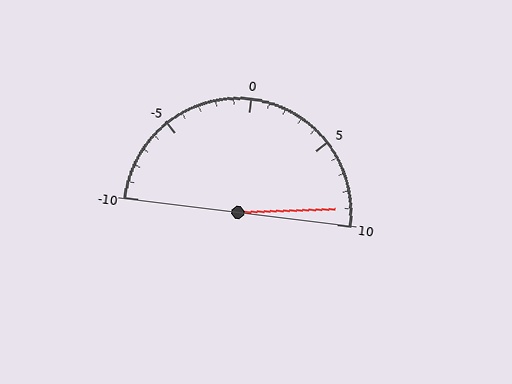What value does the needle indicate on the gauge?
The needle indicates approximately 9.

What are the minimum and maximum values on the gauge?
The gauge ranges from -10 to 10.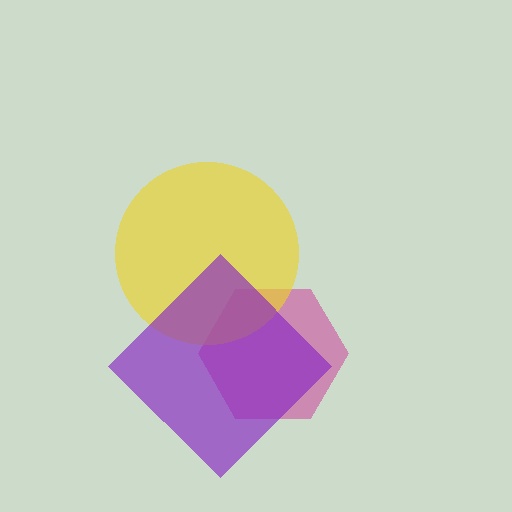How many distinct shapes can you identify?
There are 3 distinct shapes: a magenta hexagon, a yellow circle, a purple diamond.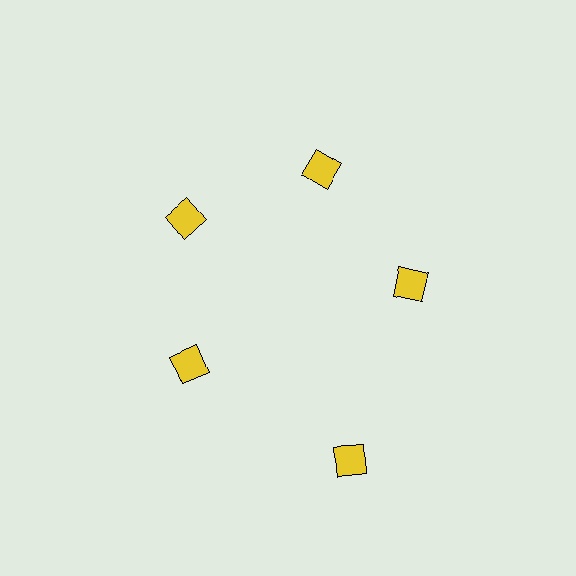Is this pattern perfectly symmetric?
No. The 5 yellow diamonds are arranged in a ring, but one element near the 5 o'clock position is pushed outward from the center, breaking the 5-fold rotational symmetry.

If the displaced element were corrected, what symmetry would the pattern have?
It would have 5-fold rotational symmetry — the pattern would map onto itself every 72 degrees.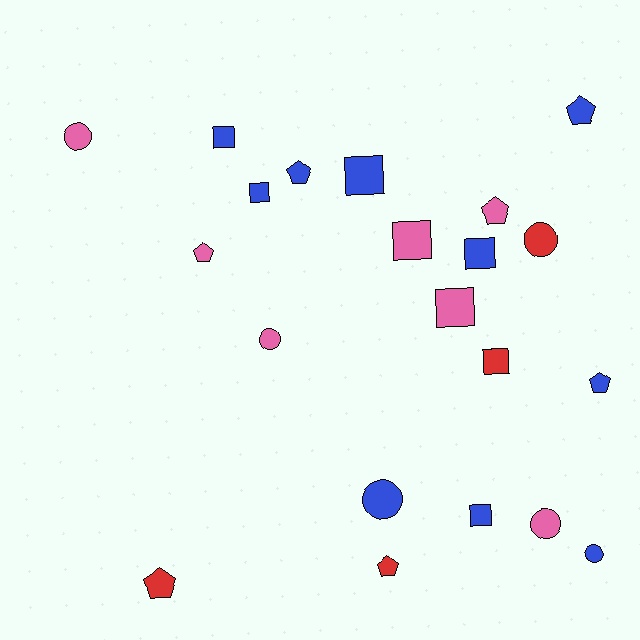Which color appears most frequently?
Blue, with 10 objects.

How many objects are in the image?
There are 21 objects.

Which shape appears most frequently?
Square, with 8 objects.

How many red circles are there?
There is 1 red circle.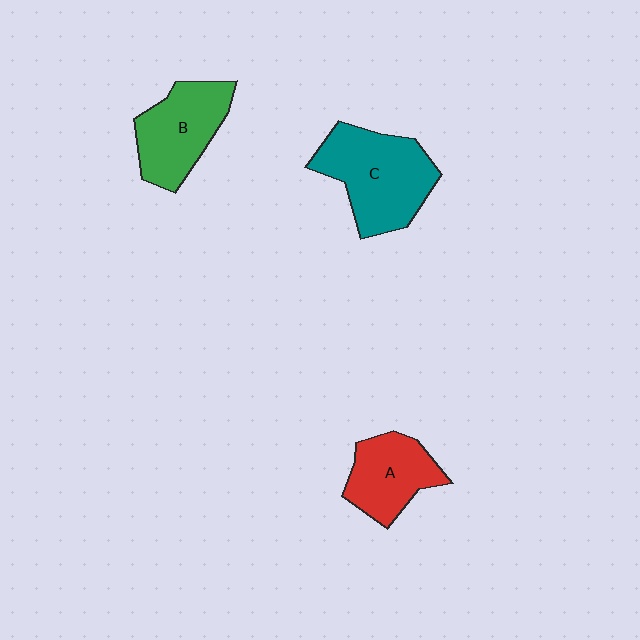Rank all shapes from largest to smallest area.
From largest to smallest: C (teal), B (green), A (red).